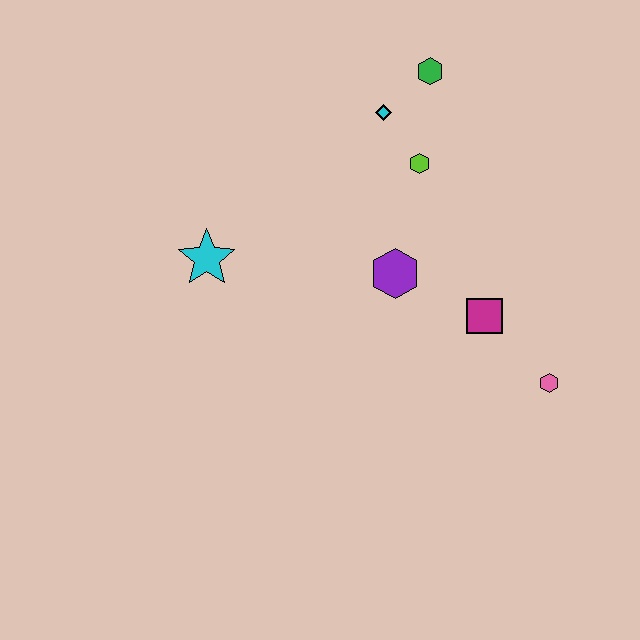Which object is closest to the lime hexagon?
The cyan diamond is closest to the lime hexagon.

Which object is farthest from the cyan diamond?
The pink hexagon is farthest from the cyan diamond.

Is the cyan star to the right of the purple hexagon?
No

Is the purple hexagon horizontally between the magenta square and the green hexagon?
No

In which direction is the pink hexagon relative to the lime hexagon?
The pink hexagon is below the lime hexagon.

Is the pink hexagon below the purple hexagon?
Yes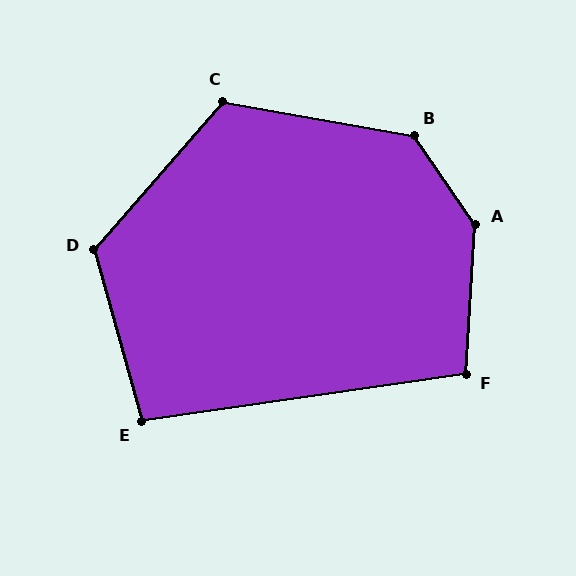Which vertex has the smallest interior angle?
E, at approximately 97 degrees.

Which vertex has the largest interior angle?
A, at approximately 142 degrees.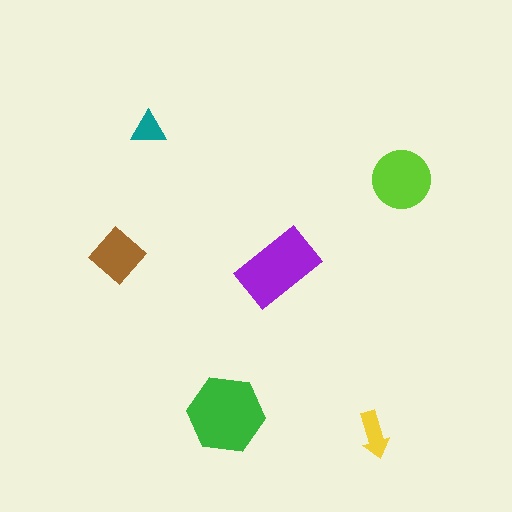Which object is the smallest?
The teal triangle.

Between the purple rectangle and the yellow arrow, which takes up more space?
The purple rectangle.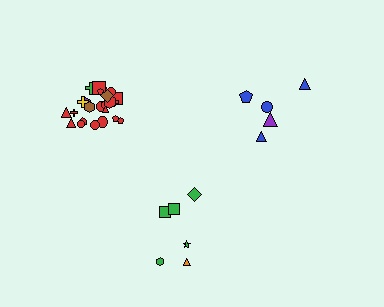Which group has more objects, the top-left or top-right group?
The top-left group.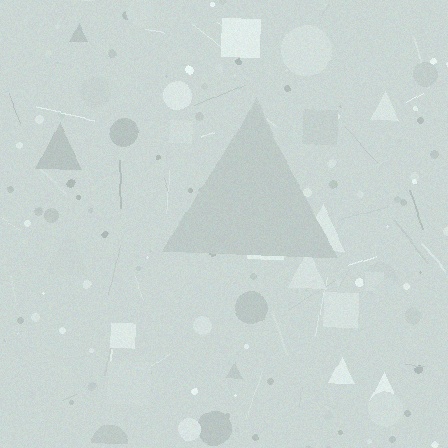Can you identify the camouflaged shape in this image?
The camouflaged shape is a triangle.